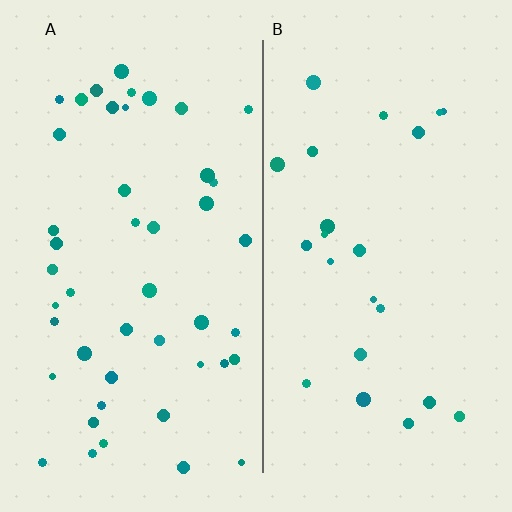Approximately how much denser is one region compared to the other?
Approximately 2.0× — region A over region B.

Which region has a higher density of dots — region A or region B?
A (the left).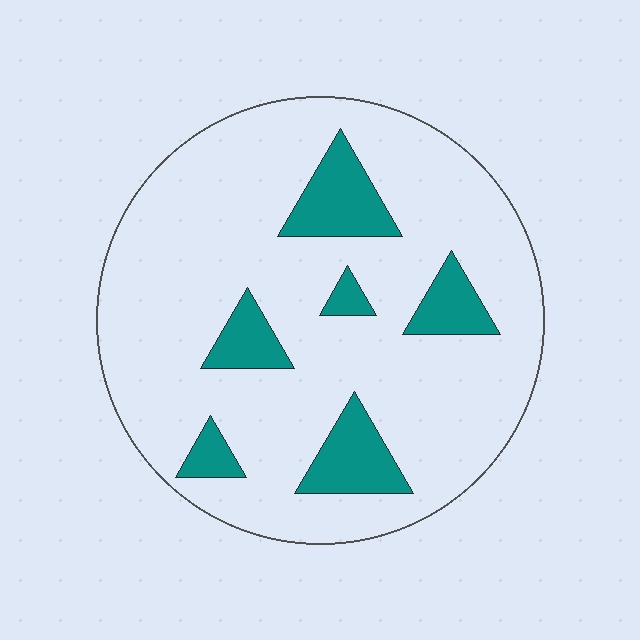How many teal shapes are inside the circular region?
6.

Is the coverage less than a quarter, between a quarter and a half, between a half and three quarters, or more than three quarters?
Less than a quarter.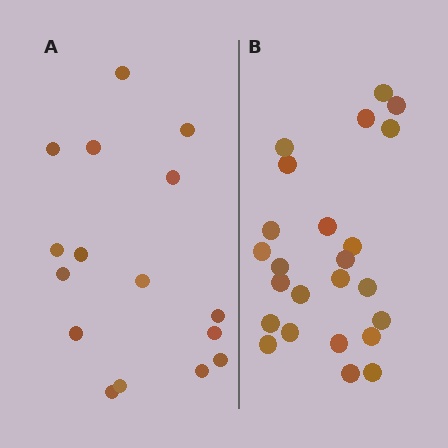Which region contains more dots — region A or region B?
Region B (the right region) has more dots.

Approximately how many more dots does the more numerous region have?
Region B has roughly 8 or so more dots than region A.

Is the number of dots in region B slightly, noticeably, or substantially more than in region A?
Region B has substantially more. The ratio is roughly 1.5 to 1.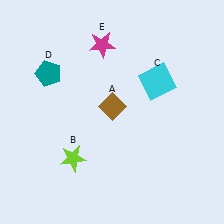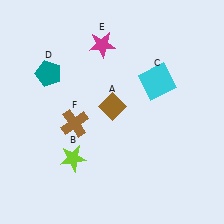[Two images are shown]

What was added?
A brown cross (F) was added in Image 2.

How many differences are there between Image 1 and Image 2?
There is 1 difference between the two images.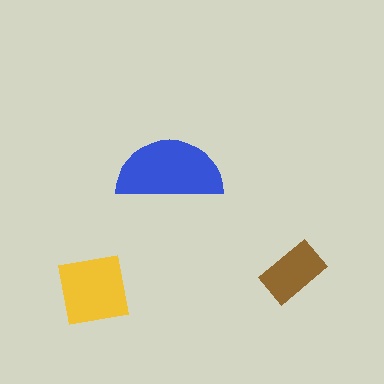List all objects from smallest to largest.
The brown rectangle, the yellow square, the blue semicircle.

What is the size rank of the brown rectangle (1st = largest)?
3rd.